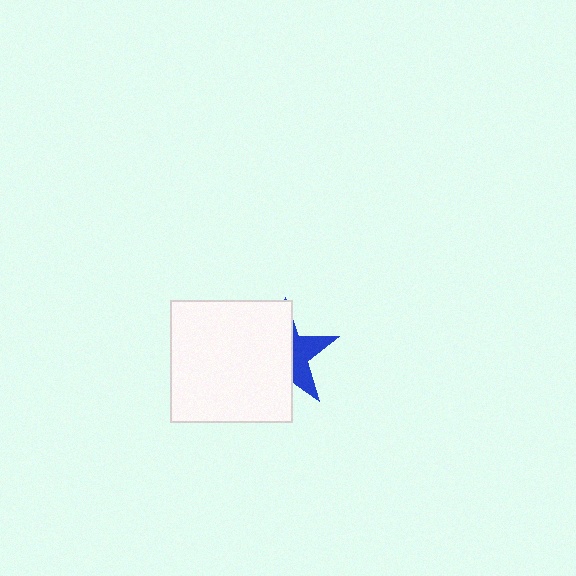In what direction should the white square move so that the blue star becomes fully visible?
The white square should move left. That is the shortest direction to clear the overlap and leave the blue star fully visible.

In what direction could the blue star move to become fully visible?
The blue star could move right. That would shift it out from behind the white square entirely.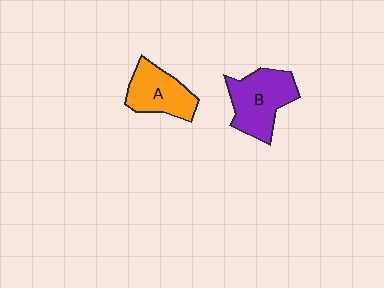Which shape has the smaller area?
Shape A (orange).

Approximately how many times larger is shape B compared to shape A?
Approximately 1.2 times.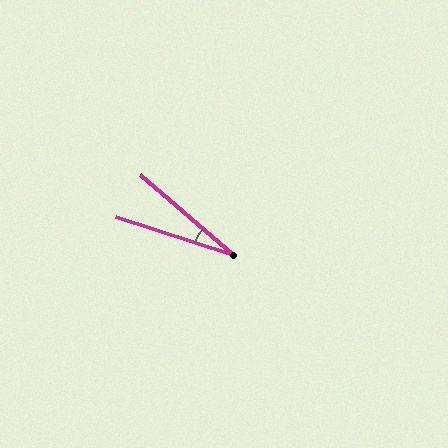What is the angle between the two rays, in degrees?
Approximately 23 degrees.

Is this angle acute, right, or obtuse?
It is acute.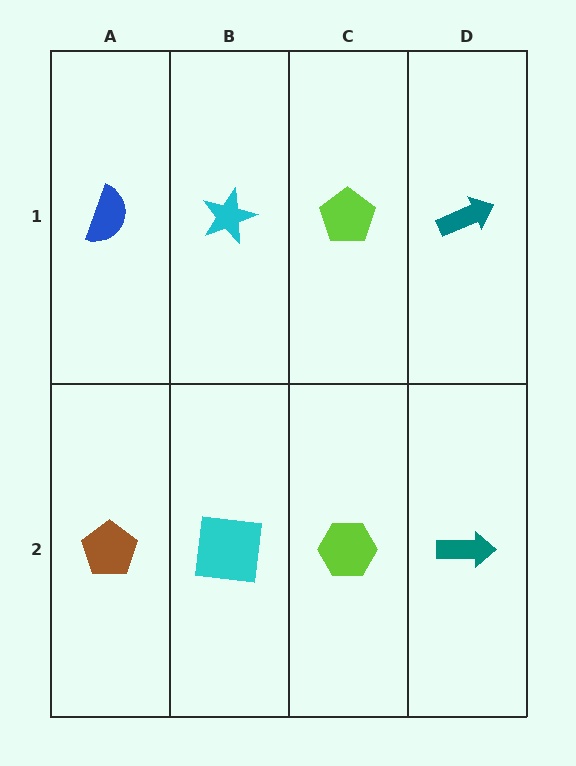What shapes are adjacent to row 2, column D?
A teal arrow (row 1, column D), a lime hexagon (row 2, column C).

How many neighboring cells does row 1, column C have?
3.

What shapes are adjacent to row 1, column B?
A cyan square (row 2, column B), a blue semicircle (row 1, column A), a lime pentagon (row 1, column C).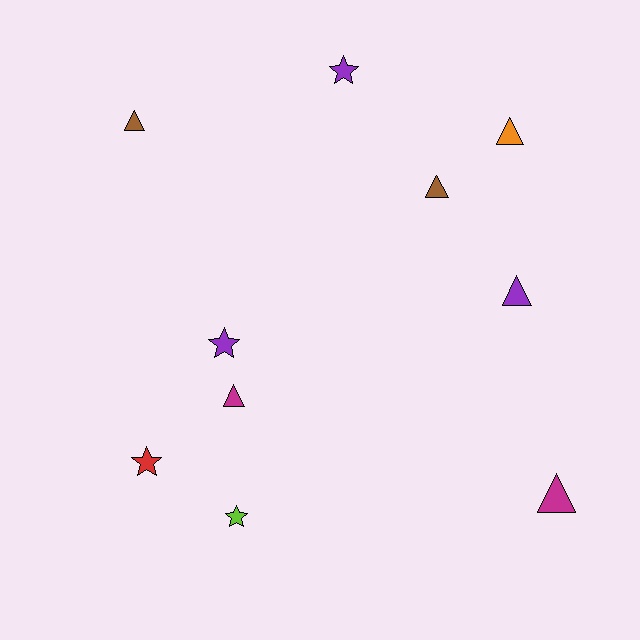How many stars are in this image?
There are 4 stars.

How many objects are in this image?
There are 10 objects.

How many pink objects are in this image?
There are no pink objects.